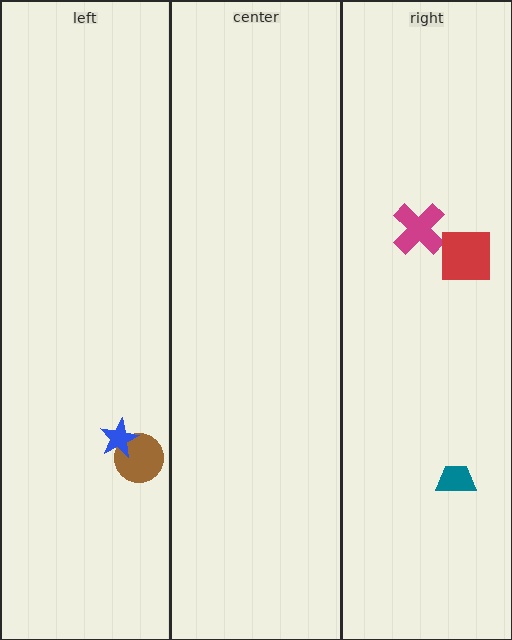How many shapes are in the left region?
2.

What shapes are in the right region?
The magenta cross, the red square, the teal trapezoid.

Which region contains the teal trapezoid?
The right region.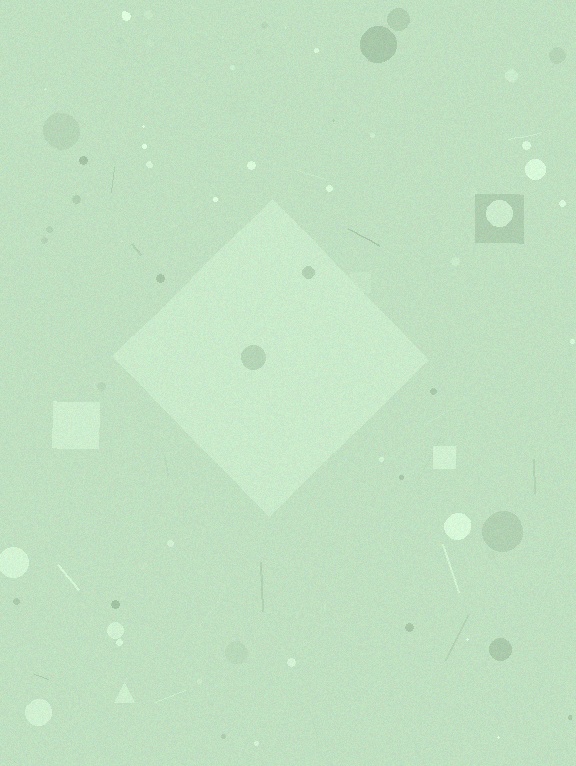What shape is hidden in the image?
A diamond is hidden in the image.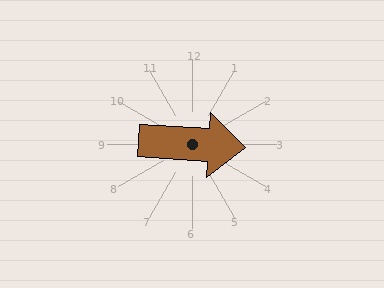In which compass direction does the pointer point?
East.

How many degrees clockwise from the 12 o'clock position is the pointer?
Approximately 94 degrees.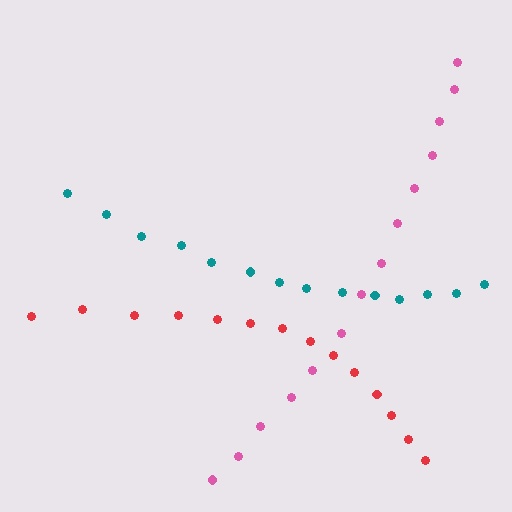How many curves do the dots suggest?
There are 3 distinct paths.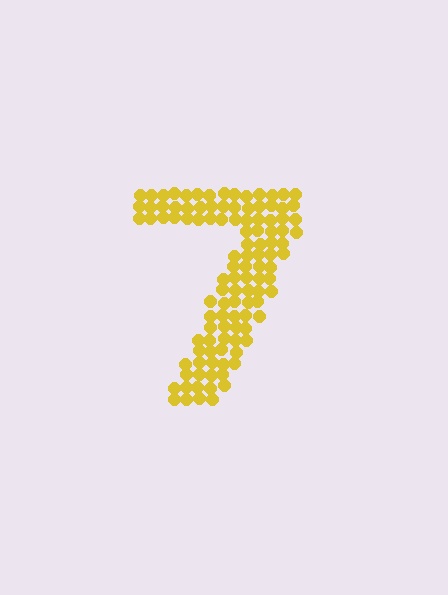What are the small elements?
The small elements are circles.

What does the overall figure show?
The overall figure shows the digit 7.